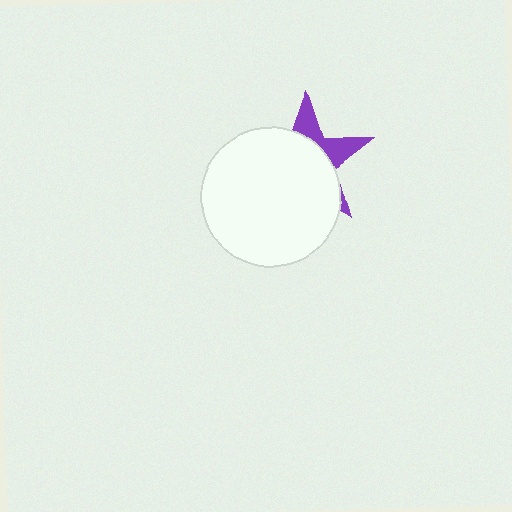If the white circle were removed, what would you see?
You would see the complete purple star.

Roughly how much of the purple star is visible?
A small part of it is visible (roughly 31%).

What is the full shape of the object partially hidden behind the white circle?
The partially hidden object is a purple star.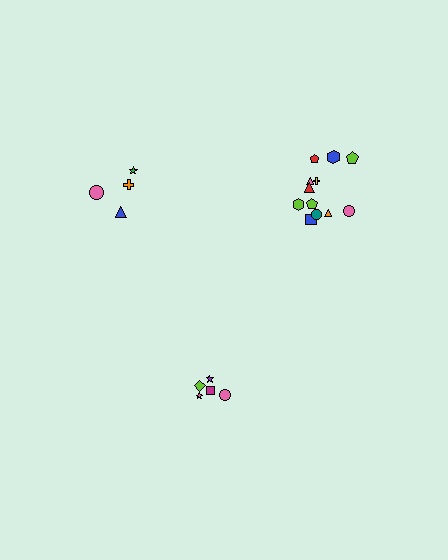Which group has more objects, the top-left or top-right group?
The top-right group.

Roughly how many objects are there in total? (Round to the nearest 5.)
Roughly 20 objects in total.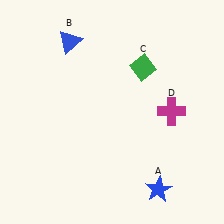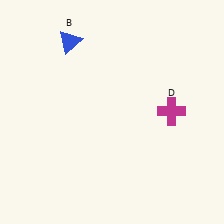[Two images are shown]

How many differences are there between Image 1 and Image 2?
There are 2 differences between the two images.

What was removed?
The blue star (A), the green diamond (C) were removed in Image 2.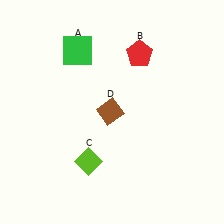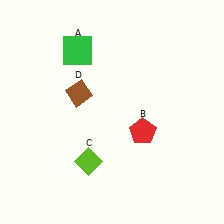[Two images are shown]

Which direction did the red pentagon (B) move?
The red pentagon (B) moved down.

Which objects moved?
The objects that moved are: the red pentagon (B), the brown diamond (D).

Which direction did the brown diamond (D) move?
The brown diamond (D) moved left.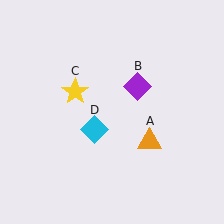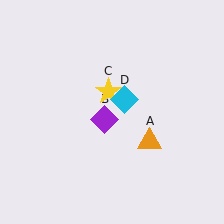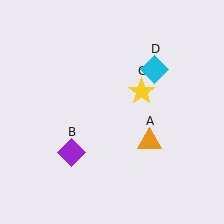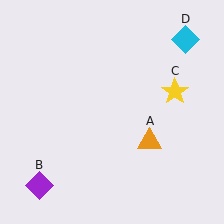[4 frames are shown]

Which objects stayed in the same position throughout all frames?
Orange triangle (object A) remained stationary.